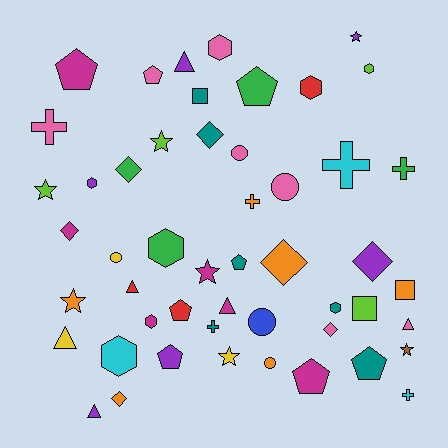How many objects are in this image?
There are 50 objects.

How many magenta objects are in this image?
There are 6 magenta objects.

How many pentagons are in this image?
There are 8 pentagons.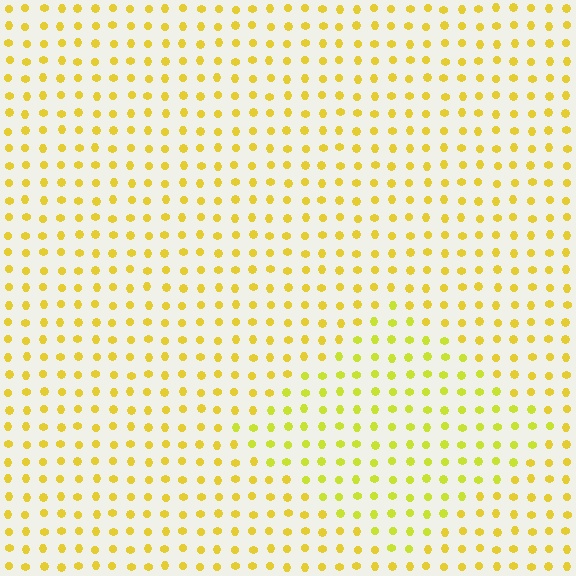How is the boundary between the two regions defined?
The boundary is defined purely by a slight shift in hue (about 18 degrees). Spacing, size, and orientation are identical on both sides.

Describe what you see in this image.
The image is filled with small yellow elements in a uniform arrangement. A diamond-shaped region is visible where the elements are tinted to a slightly different hue, forming a subtle color boundary.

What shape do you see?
I see a diamond.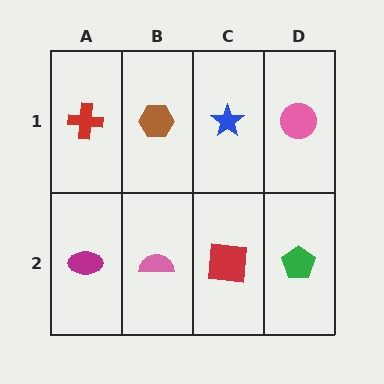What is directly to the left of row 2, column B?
A magenta ellipse.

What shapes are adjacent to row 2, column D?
A pink circle (row 1, column D), a red square (row 2, column C).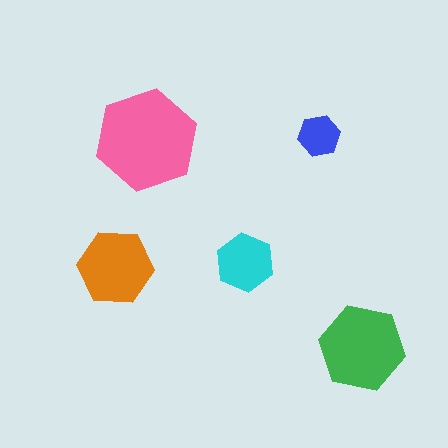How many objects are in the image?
There are 5 objects in the image.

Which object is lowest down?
The green hexagon is bottommost.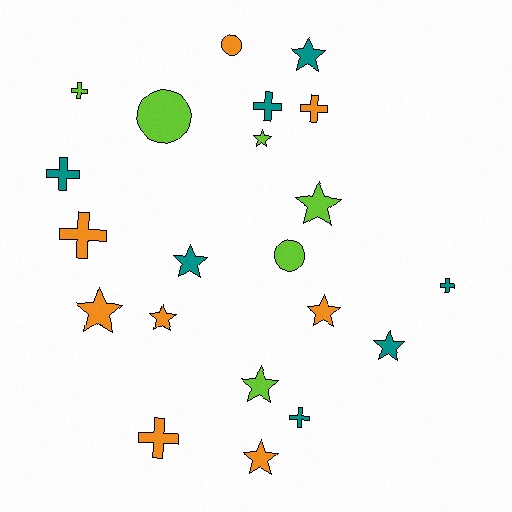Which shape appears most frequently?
Star, with 10 objects.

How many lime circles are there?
There are 2 lime circles.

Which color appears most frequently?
Orange, with 8 objects.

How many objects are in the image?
There are 21 objects.